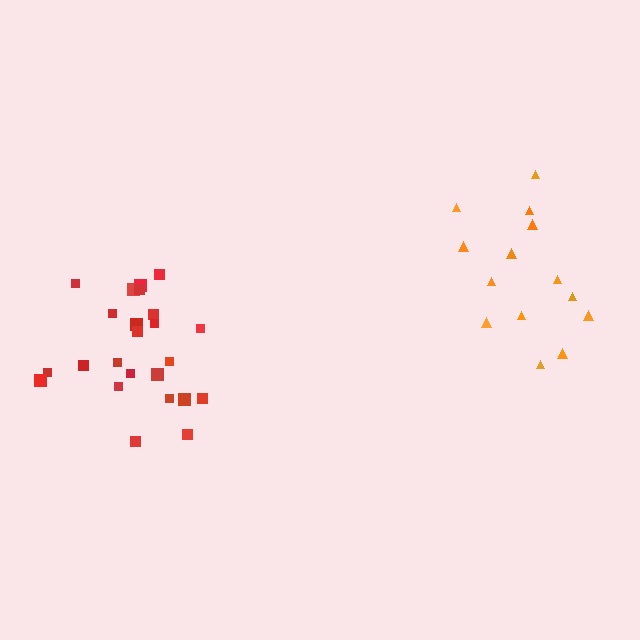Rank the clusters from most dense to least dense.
red, orange.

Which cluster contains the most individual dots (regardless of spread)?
Red (24).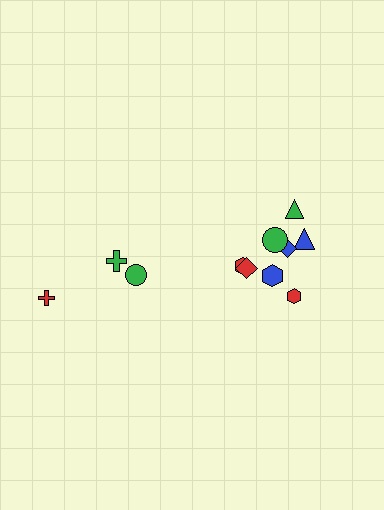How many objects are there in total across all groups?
There are 11 objects.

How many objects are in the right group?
There are 8 objects.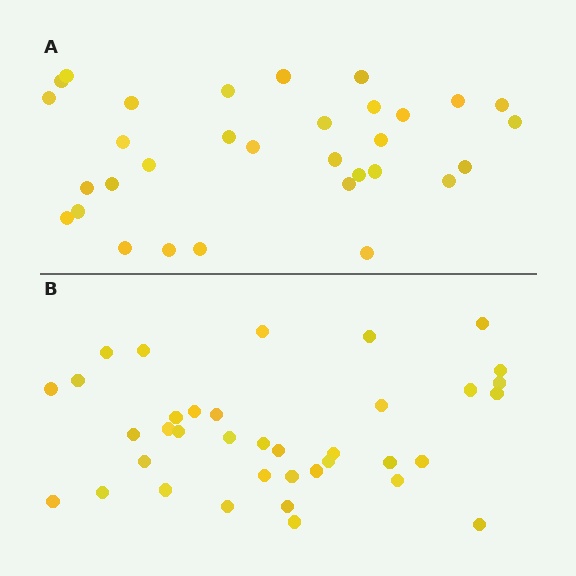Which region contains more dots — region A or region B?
Region B (the bottom region) has more dots.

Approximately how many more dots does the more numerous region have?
Region B has about 5 more dots than region A.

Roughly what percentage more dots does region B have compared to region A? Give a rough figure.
About 15% more.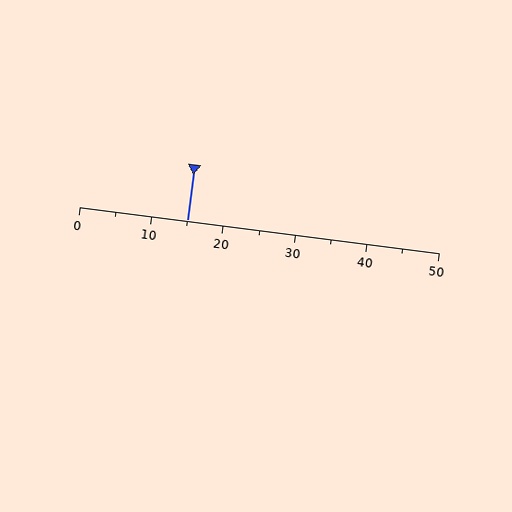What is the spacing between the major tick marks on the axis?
The major ticks are spaced 10 apart.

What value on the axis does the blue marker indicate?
The marker indicates approximately 15.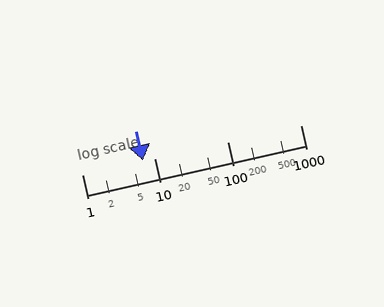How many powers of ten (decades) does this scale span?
The scale spans 3 decades, from 1 to 1000.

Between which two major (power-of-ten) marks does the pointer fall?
The pointer is between 1 and 10.